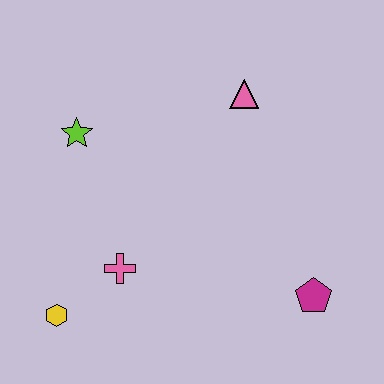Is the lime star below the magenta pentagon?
No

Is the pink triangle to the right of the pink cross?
Yes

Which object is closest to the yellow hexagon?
The pink cross is closest to the yellow hexagon.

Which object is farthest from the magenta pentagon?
The lime star is farthest from the magenta pentagon.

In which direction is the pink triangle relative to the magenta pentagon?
The pink triangle is above the magenta pentagon.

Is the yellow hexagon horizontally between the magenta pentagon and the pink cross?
No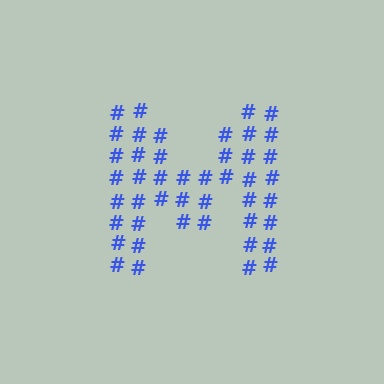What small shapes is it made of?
It is made of small hash symbols.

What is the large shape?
The large shape is the letter M.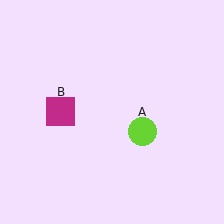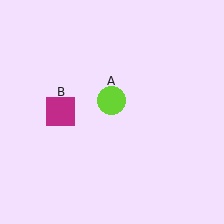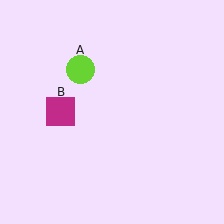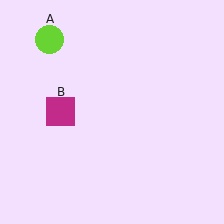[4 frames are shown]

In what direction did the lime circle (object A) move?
The lime circle (object A) moved up and to the left.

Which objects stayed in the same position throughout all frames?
Magenta square (object B) remained stationary.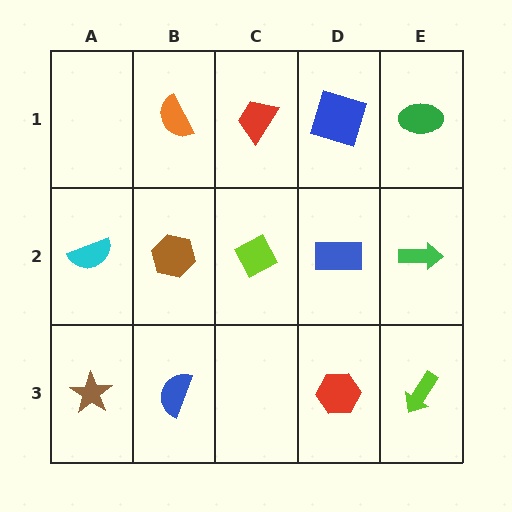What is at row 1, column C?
A red trapezoid.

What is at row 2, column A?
A cyan semicircle.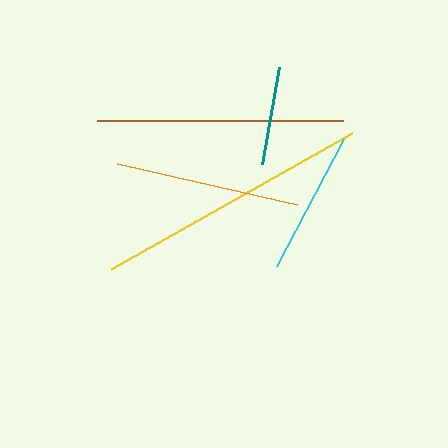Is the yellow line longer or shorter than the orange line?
The yellow line is longer than the orange line.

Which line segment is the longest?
The yellow line is the longest at approximately 277 pixels.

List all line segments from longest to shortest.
From longest to shortest: yellow, brown, orange, cyan, teal.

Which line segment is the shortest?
The teal line is the shortest at approximately 99 pixels.